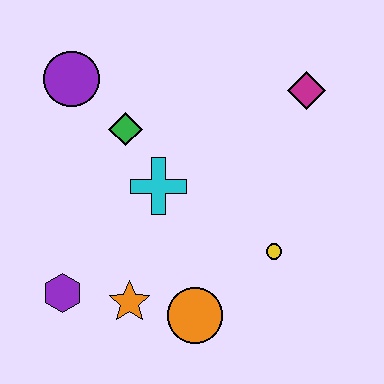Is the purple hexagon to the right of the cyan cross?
No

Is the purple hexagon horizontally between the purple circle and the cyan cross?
No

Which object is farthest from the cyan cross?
The magenta diamond is farthest from the cyan cross.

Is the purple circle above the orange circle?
Yes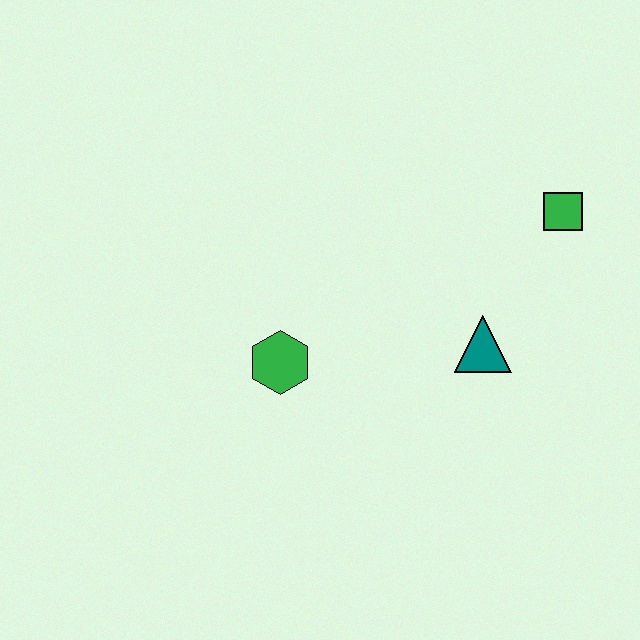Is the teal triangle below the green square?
Yes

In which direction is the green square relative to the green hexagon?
The green square is to the right of the green hexagon.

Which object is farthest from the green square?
The green hexagon is farthest from the green square.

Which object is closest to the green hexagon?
The teal triangle is closest to the green hexagon.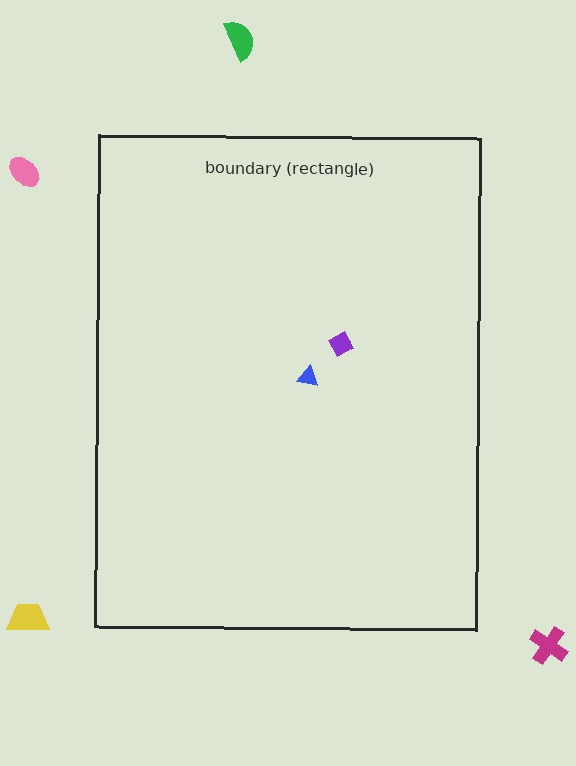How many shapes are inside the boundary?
2 inside, 4 outside.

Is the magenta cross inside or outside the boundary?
Outside.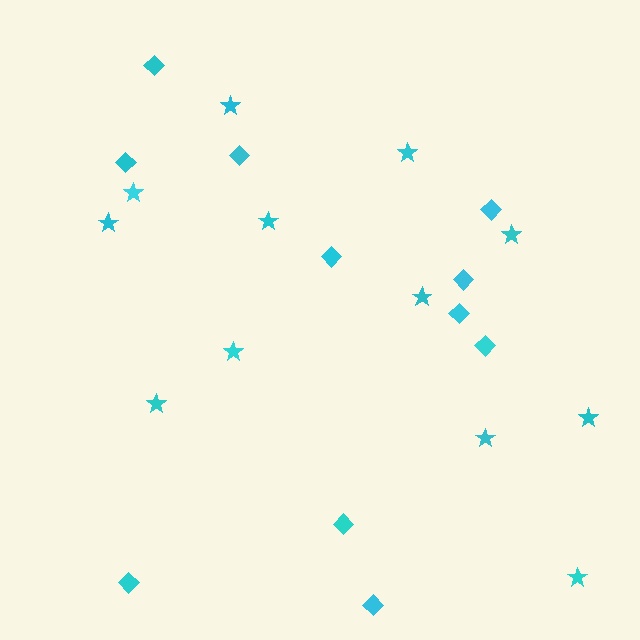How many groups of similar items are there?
There are 2 groups: one group of diamonds (11) and one group of stars (12).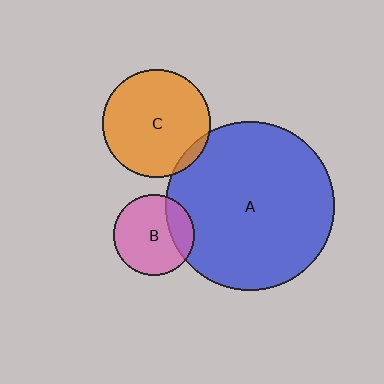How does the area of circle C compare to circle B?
Approximately 1.8 times.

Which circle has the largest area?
Circle A (blue).